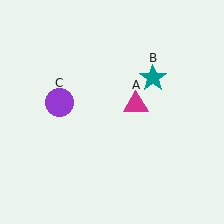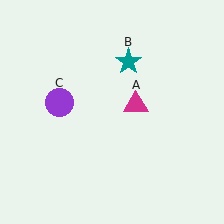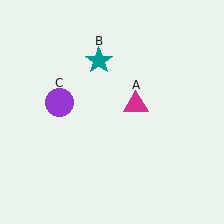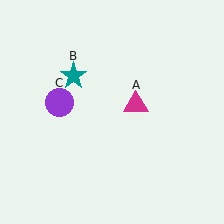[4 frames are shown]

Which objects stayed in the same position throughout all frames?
Magenta triangle (object A) and purple circle (object C) remained stationary.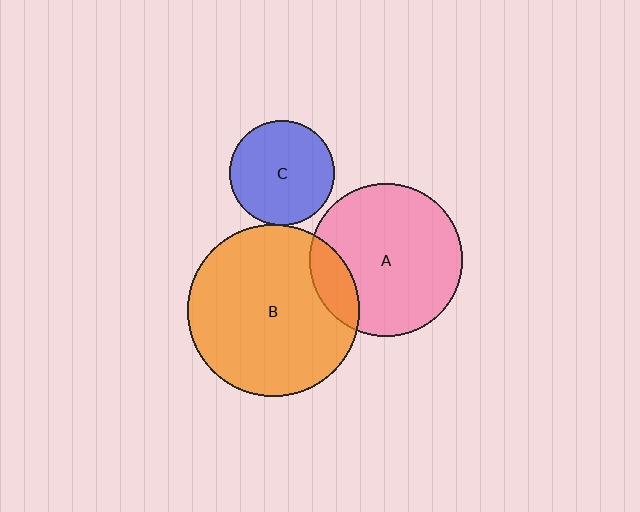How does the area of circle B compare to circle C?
Approximately 2.7 times.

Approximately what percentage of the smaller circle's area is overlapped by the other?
Approximately 15%.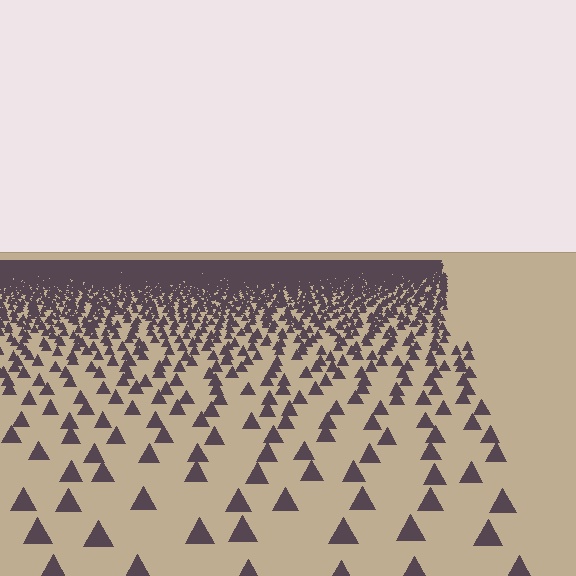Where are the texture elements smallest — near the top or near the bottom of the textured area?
Near the top.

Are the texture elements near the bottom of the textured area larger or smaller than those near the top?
Larger. Near the bottom, elements are closer to the viewer and appear at a bigger on-screen size.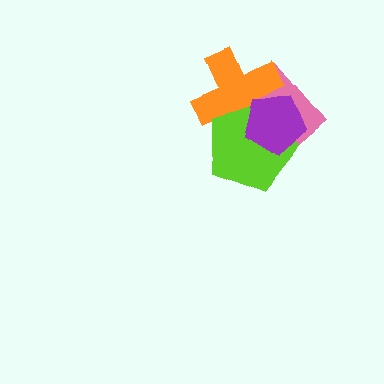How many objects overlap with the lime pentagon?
3 objects overlap with the lime pentagon.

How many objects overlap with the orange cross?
3 objects overlap with the orange cross.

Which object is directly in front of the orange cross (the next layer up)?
The lime pentagon is directly in front of the orange cross.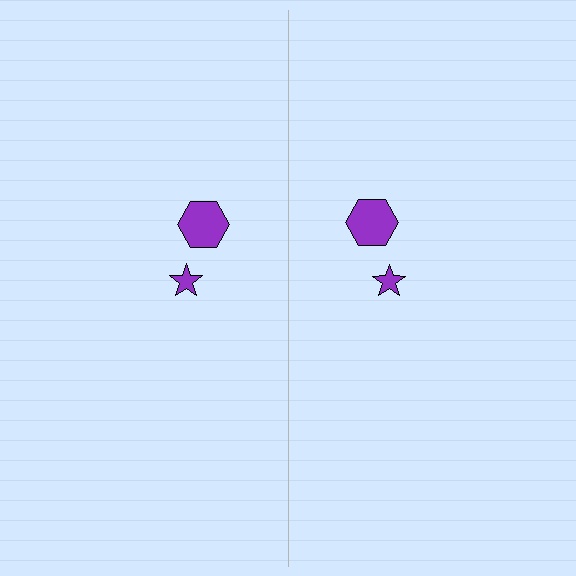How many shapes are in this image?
There are 4 shapes in this image.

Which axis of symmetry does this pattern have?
The pattern has a vertical axis of symmetry running through the center of the image.